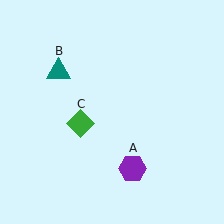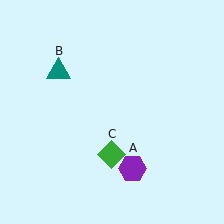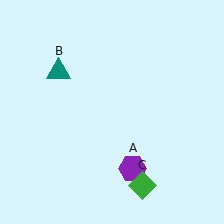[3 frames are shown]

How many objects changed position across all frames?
1 object changed position: green diamond (object C).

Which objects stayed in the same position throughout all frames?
Purple hexagon (object A) and teal triangle (object B) remained stationary.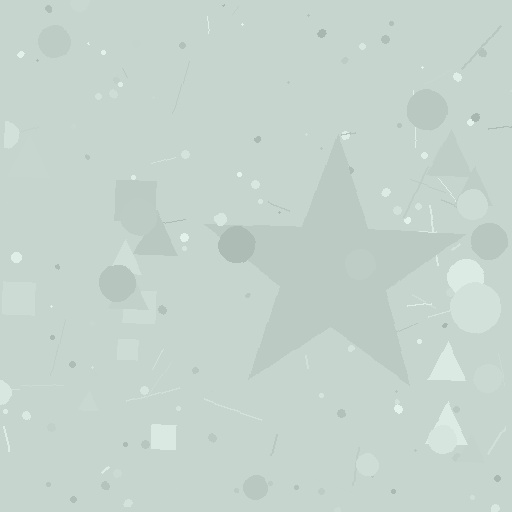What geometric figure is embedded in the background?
A star is embedded in the background.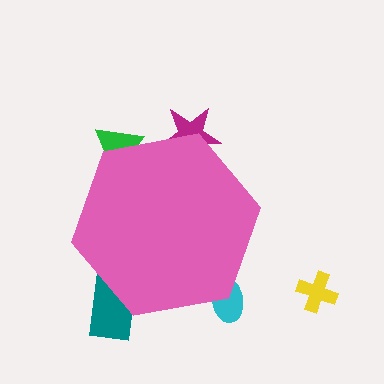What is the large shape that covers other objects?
A pink hexagon.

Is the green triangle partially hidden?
Yes, the green triangle is partially hidden behind the pink hexagon.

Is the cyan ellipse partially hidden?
Yes, the cyan ellipse is partially hidden behind the pink hexagon.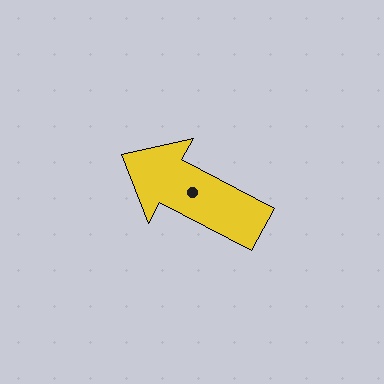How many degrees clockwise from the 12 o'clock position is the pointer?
Approximately 298 degrees.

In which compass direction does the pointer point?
Northwest.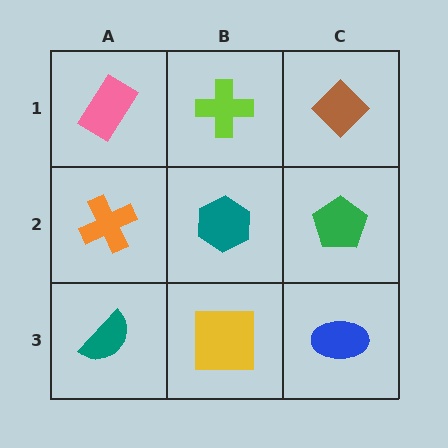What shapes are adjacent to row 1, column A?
An orange cross (row 2, column A), a lime cross (row 1, column B).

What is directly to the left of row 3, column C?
A yellow square.